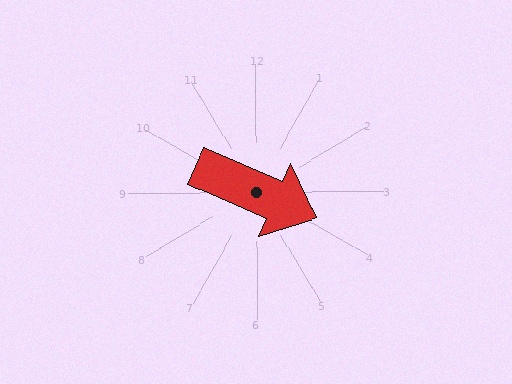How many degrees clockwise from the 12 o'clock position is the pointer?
Approximately 114 degrees.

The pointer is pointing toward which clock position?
Roughly 4 o'clock.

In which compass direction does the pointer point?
Southeast.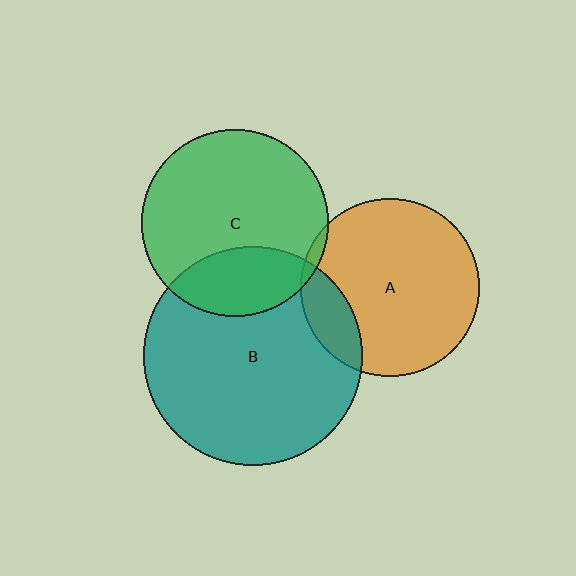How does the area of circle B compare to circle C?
Approximately 1.4 times.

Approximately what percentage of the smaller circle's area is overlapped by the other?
Approximately 15%.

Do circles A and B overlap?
Yes.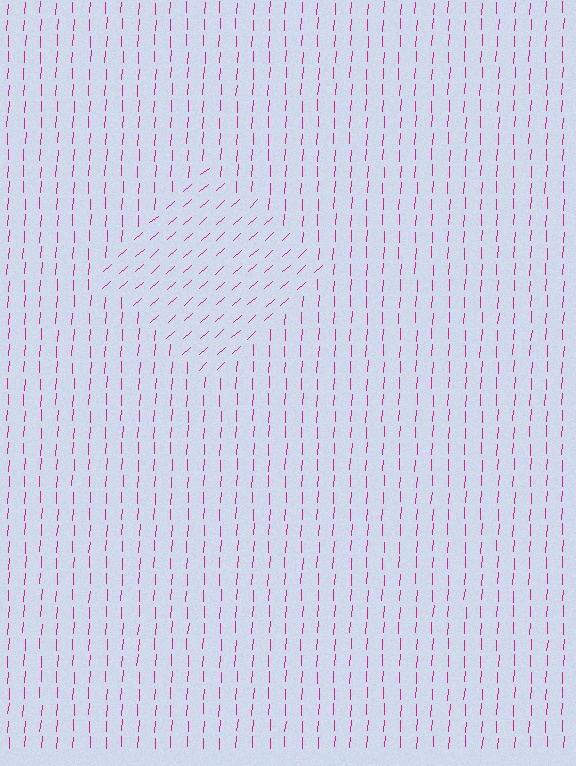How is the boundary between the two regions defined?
The boundary is defined purely by a change in line orientation (approximately 45 degrees difference). All lines are the same color and thickness.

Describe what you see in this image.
The image is filled with small magenta line segments. A diamond region in the image has lines oriented differently from the surrounding lines, creating a visible texture boundary.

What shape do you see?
I see a diamond.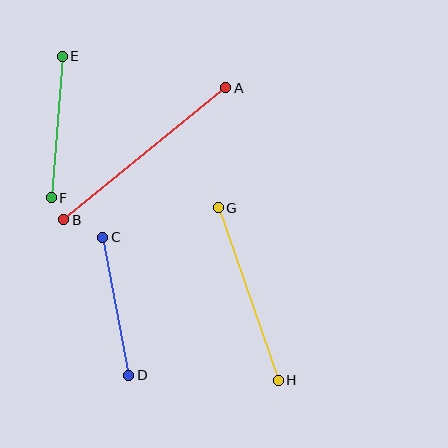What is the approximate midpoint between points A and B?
The midpoint is at approximately (145, 154) pixels.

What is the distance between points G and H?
The distance is approximately 183 pixels.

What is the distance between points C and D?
The distance is approximately 140 pixels.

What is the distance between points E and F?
The distance is approximately 142 pixels.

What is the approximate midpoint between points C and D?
The midpoint is at approximately (116, 306) pixels.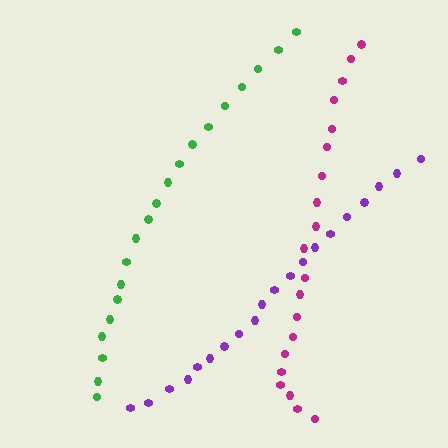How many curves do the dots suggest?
There are 3 distinct paths.